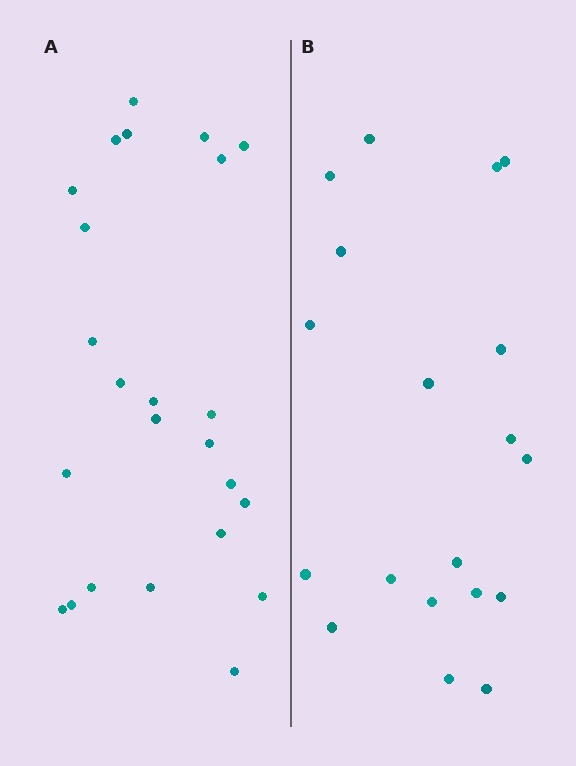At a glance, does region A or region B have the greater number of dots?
Region A (the left region) has more dots.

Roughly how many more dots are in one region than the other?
Region A has about 5 more dots than region B.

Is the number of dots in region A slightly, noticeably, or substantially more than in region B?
Region A has noticeably more, but not dramatically so. The ratio is roughly 1.3 to 1.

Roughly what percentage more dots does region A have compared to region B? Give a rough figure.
About 25% more.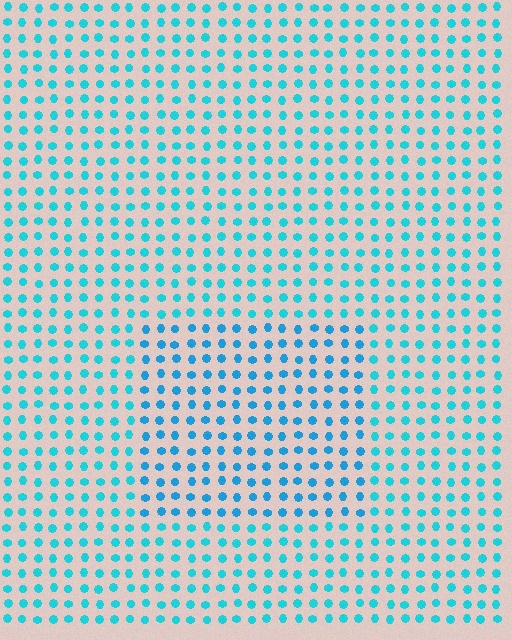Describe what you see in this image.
The image is filled with small cyan elements in a uniform arrangement. A rectangle-shaped region is visible where the elements are tinted to a slightly different hue, forming a subtle color boundary.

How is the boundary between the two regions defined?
The boundary is defined purely by a slight shift in hue (about 17 degrees). Spacing, size, and orientation are identical on both sides.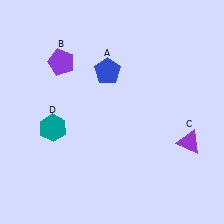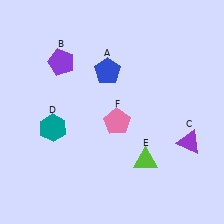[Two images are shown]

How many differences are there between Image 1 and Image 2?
There are 2 differences between the two images.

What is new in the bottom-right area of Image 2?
A pink pentagon (F) was added in the bottom-right area of Image 2.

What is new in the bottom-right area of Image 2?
A lime triangle (E) was added in the bottom-right area of Image 2.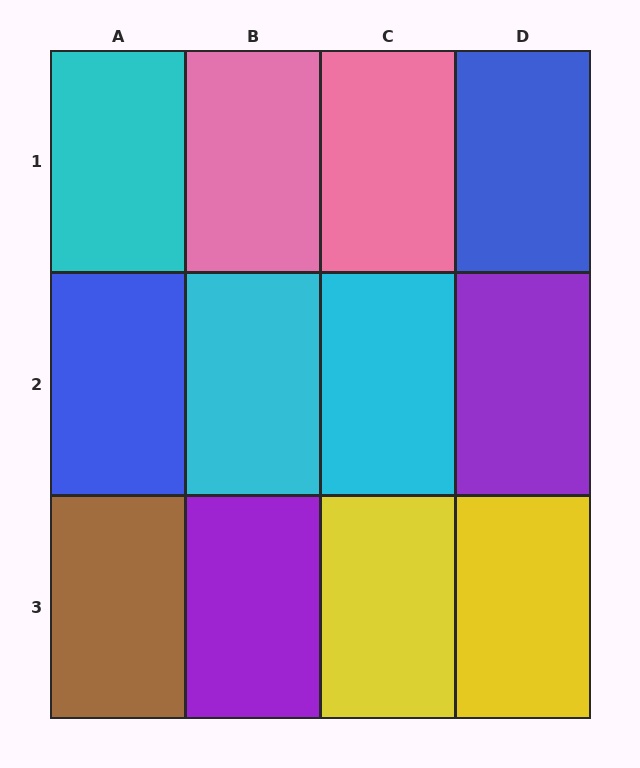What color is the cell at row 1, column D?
Blue.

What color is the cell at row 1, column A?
Cyan.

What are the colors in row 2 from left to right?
Blue, cyan, cyan, purple.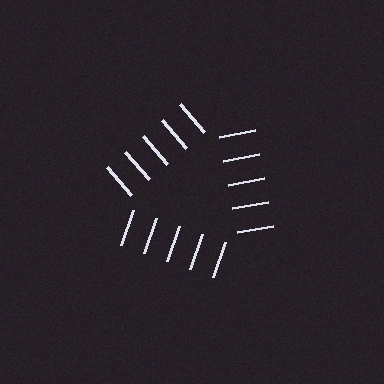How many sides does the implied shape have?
3 sides — the line-ends trace a triangle.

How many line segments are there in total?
15 — 5 along each of the 3 edges.